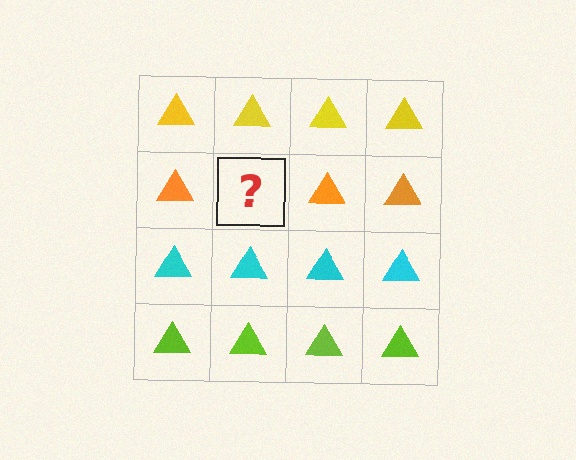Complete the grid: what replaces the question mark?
The question mark should be replaced with an orange triangle.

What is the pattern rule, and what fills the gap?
The rule is that each row has a consistent color. The gap should be filled with an orange triangle.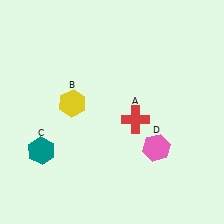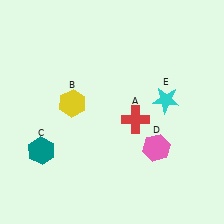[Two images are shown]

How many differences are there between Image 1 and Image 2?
There is 1 difference between the two images.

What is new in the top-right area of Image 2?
A cyan star (E) was added in the top-right area of Image 2.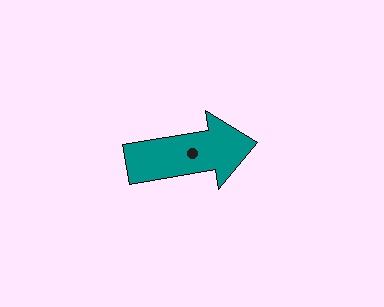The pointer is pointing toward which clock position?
Roughly 3 o'clock.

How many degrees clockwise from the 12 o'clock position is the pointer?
Approximately 80 degrees.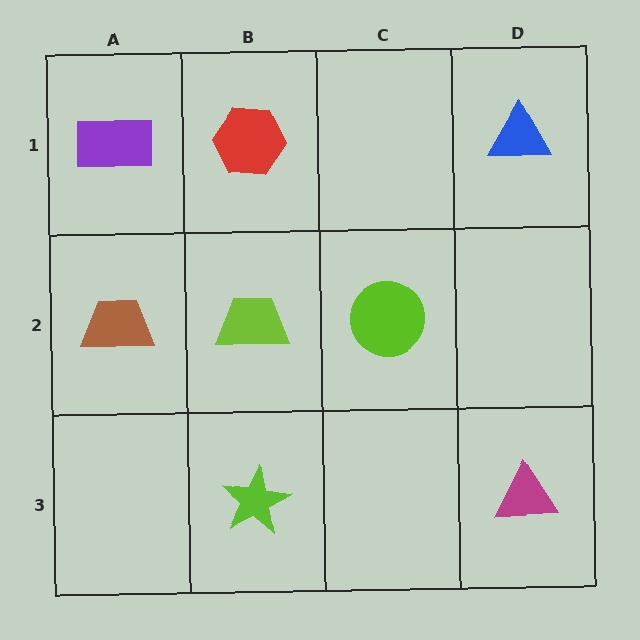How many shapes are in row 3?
2 shapes.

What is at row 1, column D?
A blue triangle.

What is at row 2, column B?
A lime trapezoid.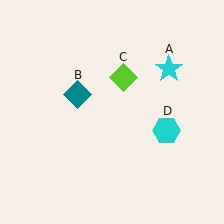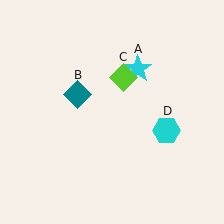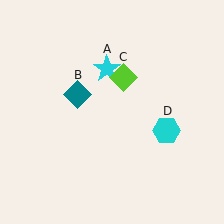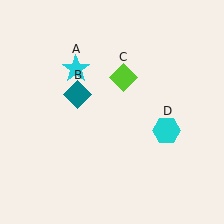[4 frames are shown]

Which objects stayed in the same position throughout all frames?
Teal diamond (object B) and lime diamond (object C) and cyan hexagon (object D) remained stationary.